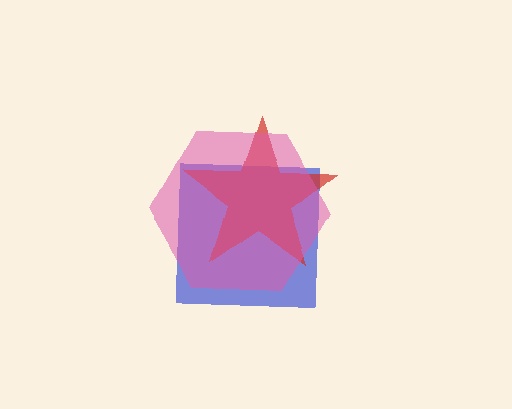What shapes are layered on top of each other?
The layered shapes are: a blue square, a red star, a pink hexagon.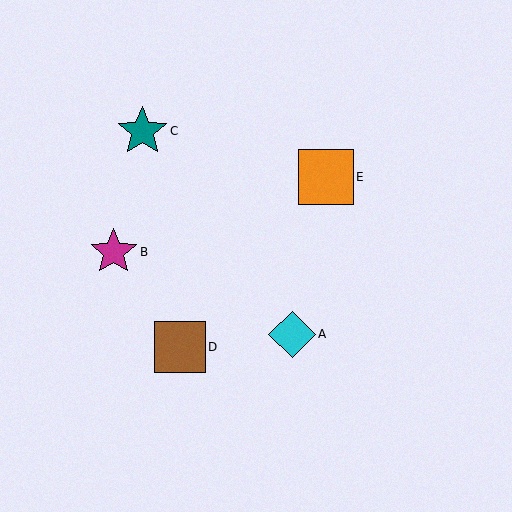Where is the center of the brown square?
The center of the brown square is at (180, 347).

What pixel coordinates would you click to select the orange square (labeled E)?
Click at (326, 177) to select the orange square E.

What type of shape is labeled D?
Shape D is a brown square.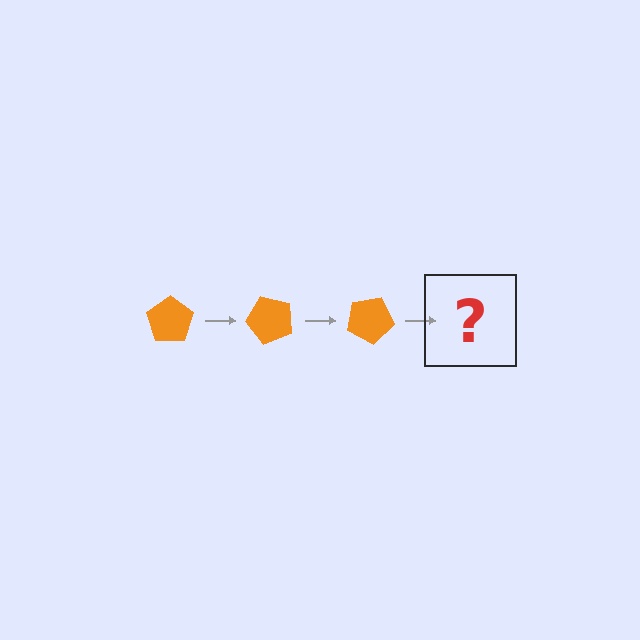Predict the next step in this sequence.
The next step is an orange pentagon rotated 150 degrees.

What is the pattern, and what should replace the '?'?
The pattern is that the pentagon rotates 50 degrees each step. The '?' should be an orange pentagon rotated 150 degrees.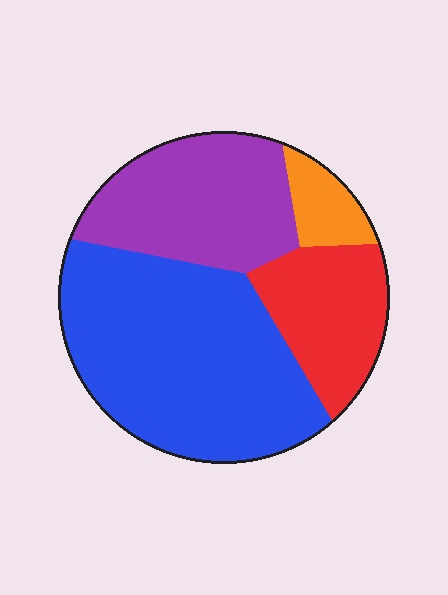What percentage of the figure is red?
Red covers about 20% of the figure.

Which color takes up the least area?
Orange, at roughly 5%.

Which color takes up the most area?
Blue, at roughly 50%.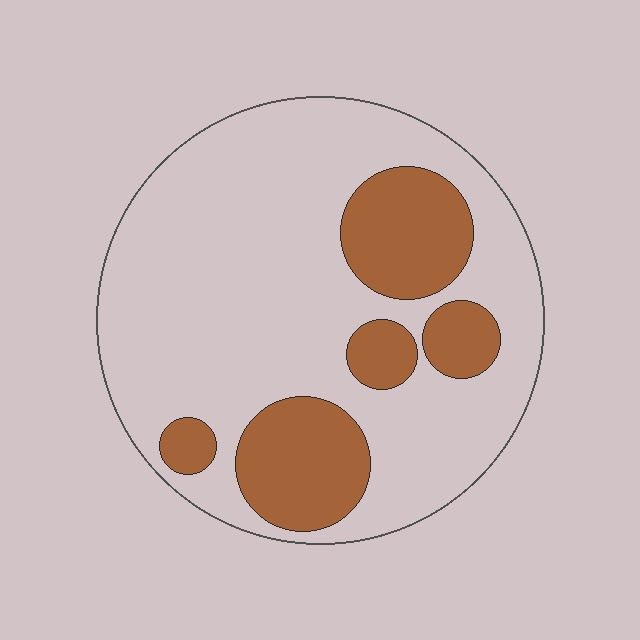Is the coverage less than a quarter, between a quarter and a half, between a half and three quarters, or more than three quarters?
Between a quarter and a half.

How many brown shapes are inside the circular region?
5.